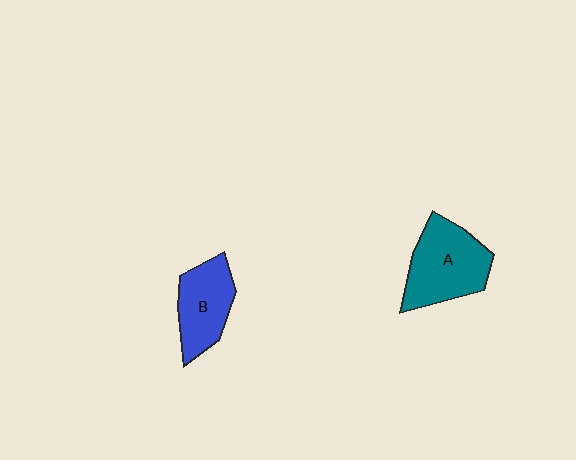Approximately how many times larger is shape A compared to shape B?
Approximately 1.3 times.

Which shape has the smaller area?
Shape B (blue).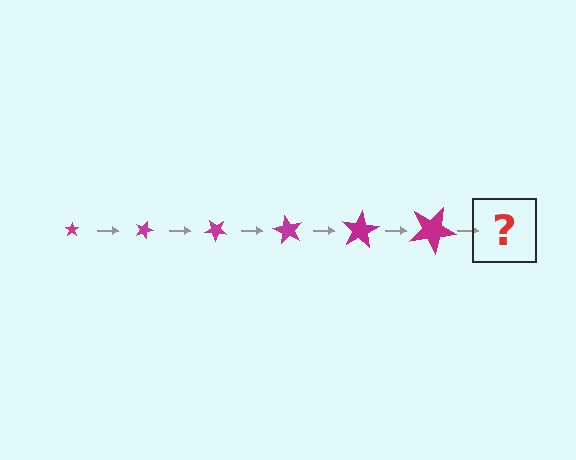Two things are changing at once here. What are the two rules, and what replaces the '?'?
The two rules are that the star grows larger each step and it rotates 20 degrees each step. The '?' should be a star, larger than the previous one and rotated 120 degrees from the start.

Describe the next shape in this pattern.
It should be a star, larger than the previous one and rotated 120 degrees from the start.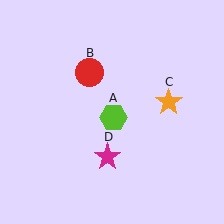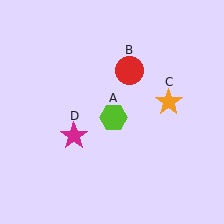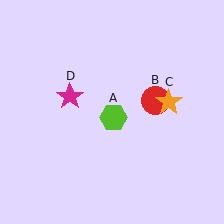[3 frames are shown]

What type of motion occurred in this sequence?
The red circle (object B), magenta star (object D) rotated clockwise around the center of the scene.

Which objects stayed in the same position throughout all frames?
Lime hexagon (object A) and orange star (object C) remained stationary.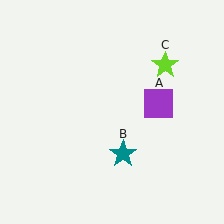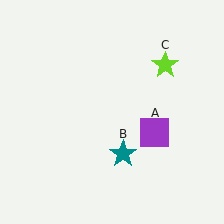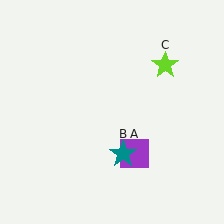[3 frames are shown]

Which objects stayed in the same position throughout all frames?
Teal star (object B) and lime star (object C) remained stationary.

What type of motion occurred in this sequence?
The purple square (object A) rotated clockwise around the center of the scene.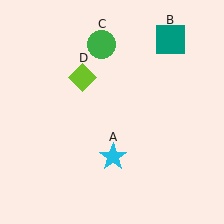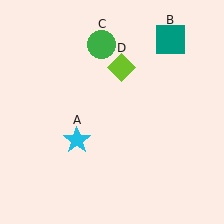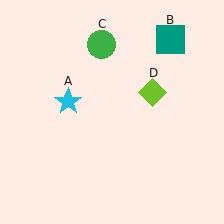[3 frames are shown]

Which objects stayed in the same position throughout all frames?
Teal square (object B) and green circle (object C) remained stationary.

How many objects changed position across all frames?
2 objects changed position: cyan star (object A), lime diamond (object D).